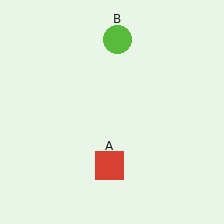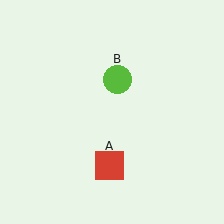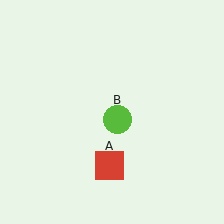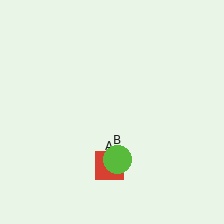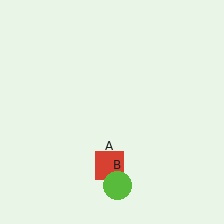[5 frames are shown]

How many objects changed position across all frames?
1 object changed position: lime circle (object B).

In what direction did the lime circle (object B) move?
The lime circle (object B) moved down.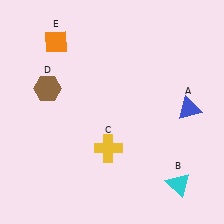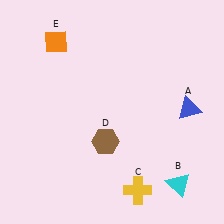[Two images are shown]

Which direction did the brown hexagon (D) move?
The brown hexagon (D) moved right.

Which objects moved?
The objects that moved are: the yellow cross (C), the brown hexagon (D).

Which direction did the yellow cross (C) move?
The yellow cross (C) moved down.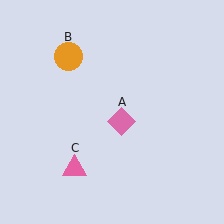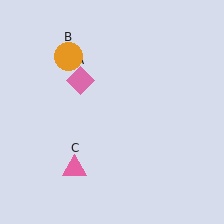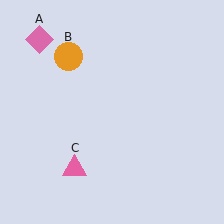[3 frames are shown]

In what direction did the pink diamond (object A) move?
The pink diamond (object A) moved up and to the left.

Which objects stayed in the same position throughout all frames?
Orange circle (object B) and pink triangle (object C) remained stationary.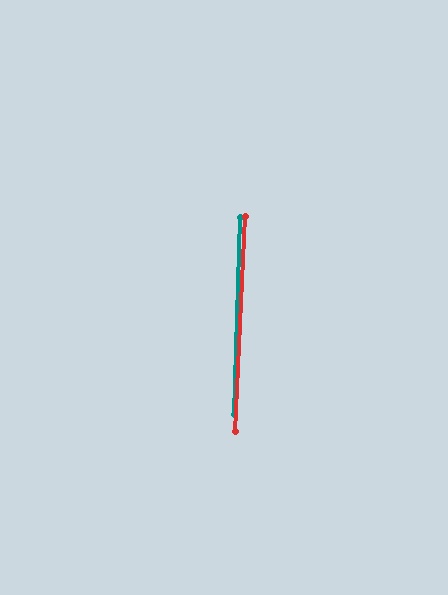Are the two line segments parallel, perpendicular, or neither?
Parallel — their directions differ by only 0.9°.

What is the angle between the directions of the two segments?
Approximately 1 degree.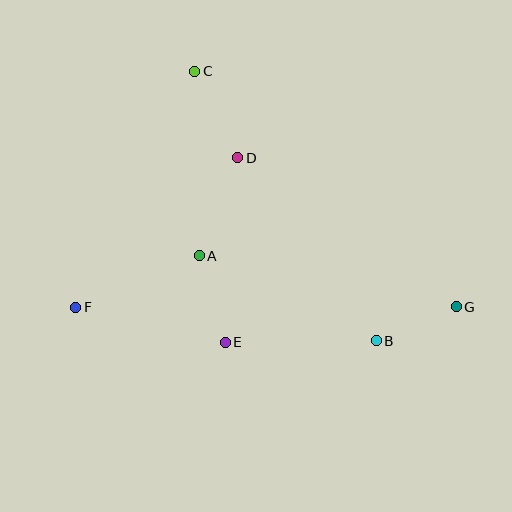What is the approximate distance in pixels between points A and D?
The distance between A and D is approximately 105 pixels.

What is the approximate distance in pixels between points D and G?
The distance between D and G is approximately 264 pixels.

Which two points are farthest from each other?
Points F and G are farthest from each other.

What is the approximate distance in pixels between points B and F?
The distance between B and F is approximately 302 pixels.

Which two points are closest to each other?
Points B and G are closest to each other.